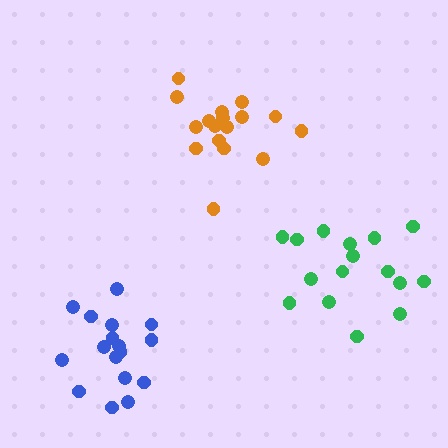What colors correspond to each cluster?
The clusters are colored: orange, green, blue.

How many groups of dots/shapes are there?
There are 3 groups.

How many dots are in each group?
Group 1: 17 dots, Group 2: 16 dots, Group 3: 17 dots (50 total).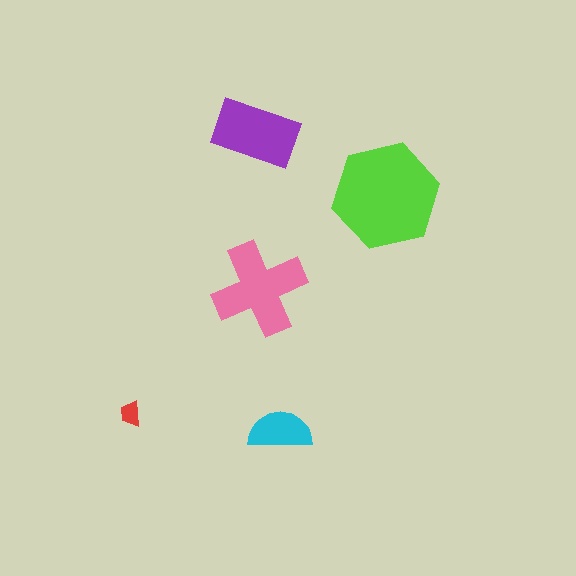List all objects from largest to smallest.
The lime hexagon, the pink cross, the purple rectangle, the cyan semicircle, the red trapezoid.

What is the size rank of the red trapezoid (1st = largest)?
5th.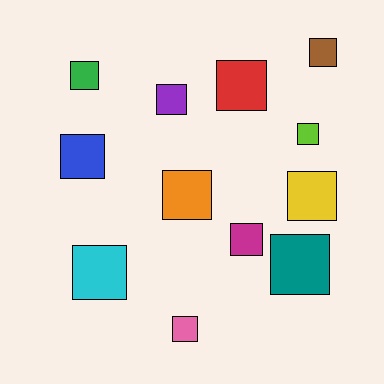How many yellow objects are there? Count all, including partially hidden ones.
There is 1 yellow object.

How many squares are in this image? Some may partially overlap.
There are 12 squares.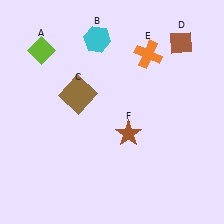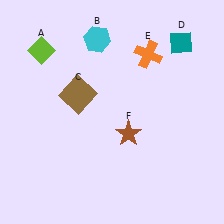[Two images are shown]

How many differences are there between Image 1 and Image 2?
There is 1 difference between the two images.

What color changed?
The diamond (D) changed from brown in Image 1 to teal in Image 2.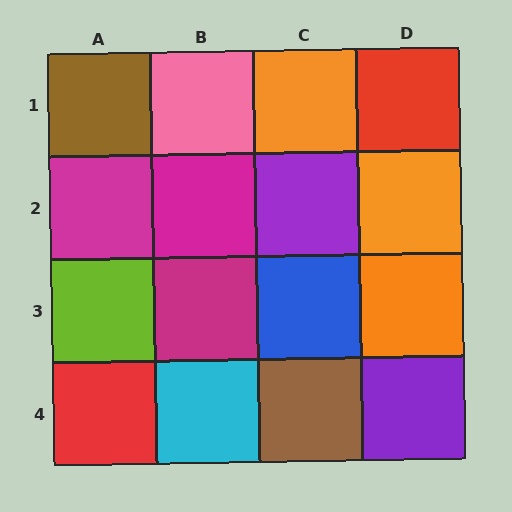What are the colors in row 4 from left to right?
Red, cyan, brown, purple.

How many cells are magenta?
3 cells are magenta.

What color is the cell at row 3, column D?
Orange.